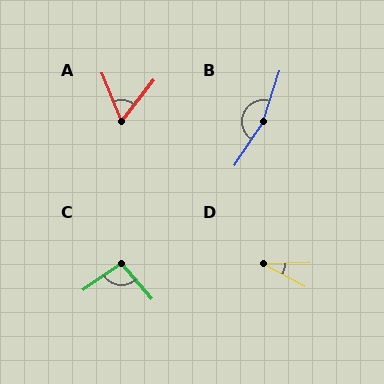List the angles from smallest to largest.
D (31°), A (59°), C (97°), B (165°).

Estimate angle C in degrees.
Approximately 97 degrees.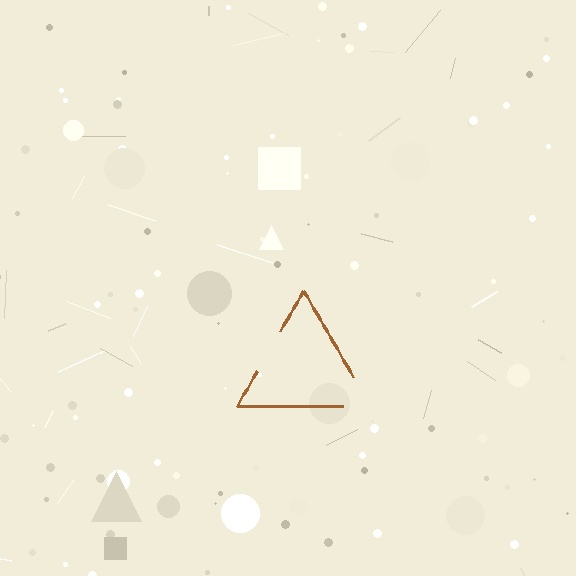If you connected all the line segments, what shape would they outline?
They would outline a triangle.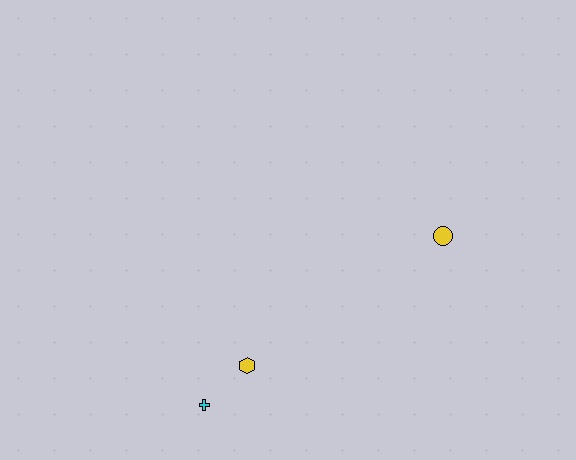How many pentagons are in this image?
There are no pentagons.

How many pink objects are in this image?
There are no pink objects.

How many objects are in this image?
There are 3 objects.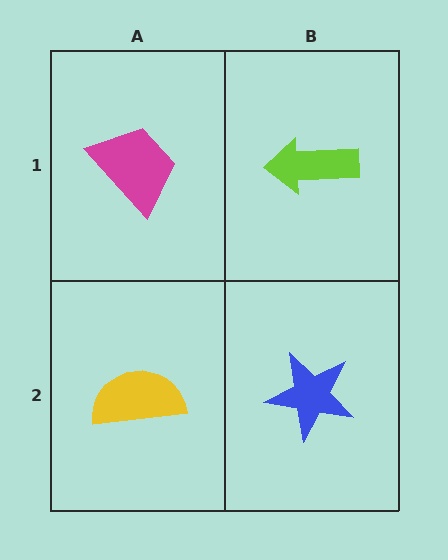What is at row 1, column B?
A lime arrow.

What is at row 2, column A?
A yellow semicircle.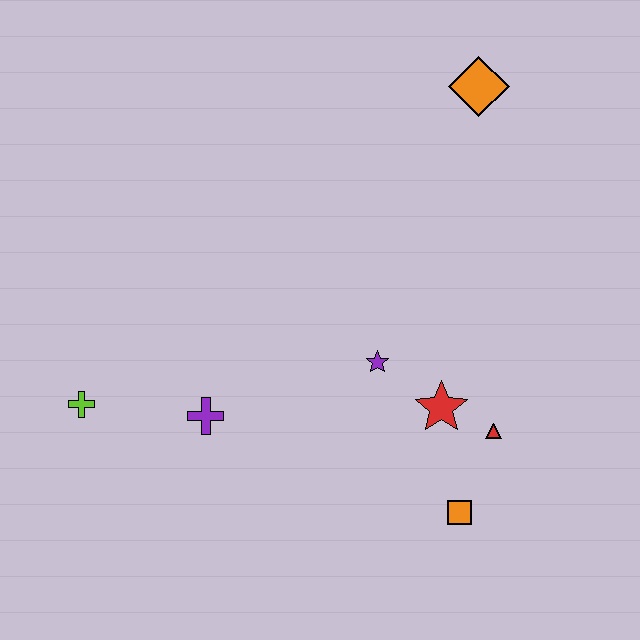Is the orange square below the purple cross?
Yes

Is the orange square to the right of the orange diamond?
No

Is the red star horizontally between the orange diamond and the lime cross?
Yes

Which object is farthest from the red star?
The lime cross is farthest from the red star.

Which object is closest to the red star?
The red triangle is closest to the red star.